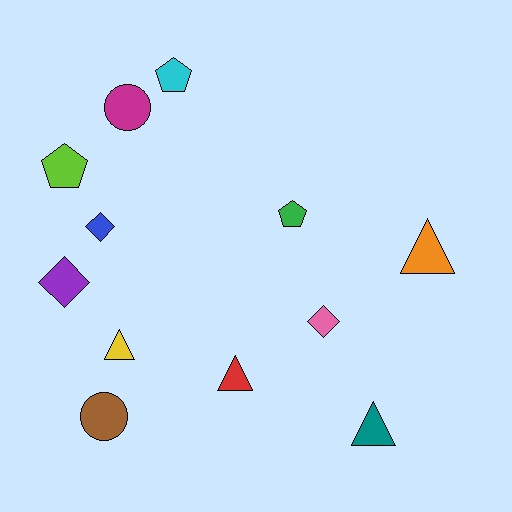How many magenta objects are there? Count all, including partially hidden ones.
There is 1 magenta object.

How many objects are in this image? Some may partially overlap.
There are 12 objects.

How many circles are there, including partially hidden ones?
There are 2 circles.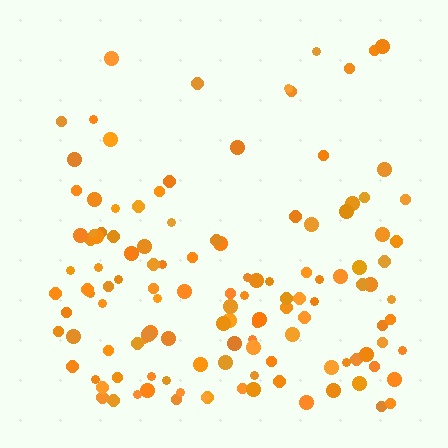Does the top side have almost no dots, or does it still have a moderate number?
Still a moderate number, just noticeably fewer than the bottom.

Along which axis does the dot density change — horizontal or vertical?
Vertical.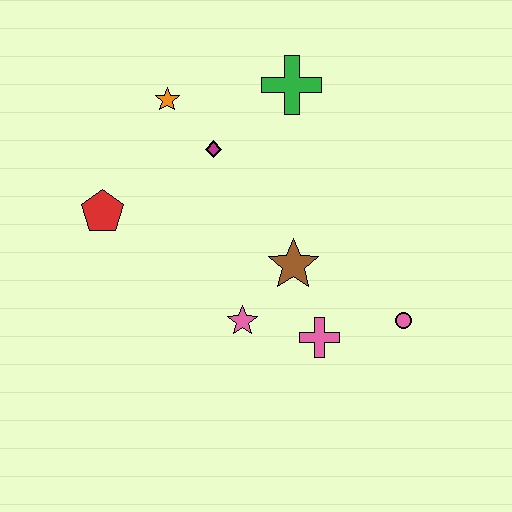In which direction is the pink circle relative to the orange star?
The pink circle is to the right of the orange star.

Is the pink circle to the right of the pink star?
Yes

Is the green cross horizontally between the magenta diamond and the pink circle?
Yes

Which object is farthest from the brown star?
The orange star is farthest from the brown star.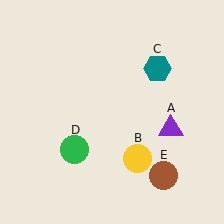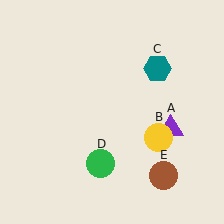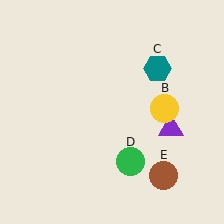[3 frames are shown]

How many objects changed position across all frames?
2 objects changed position: yellow circle (object B), green circle (object D).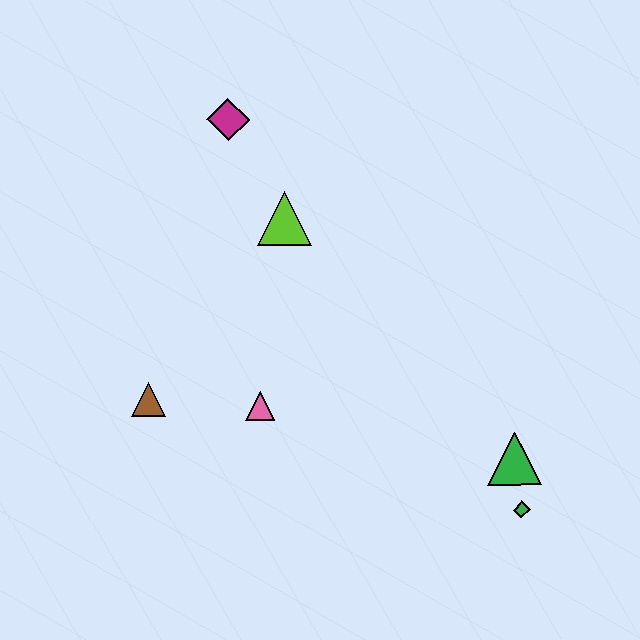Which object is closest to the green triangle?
The green diamond is closest to the green triangle.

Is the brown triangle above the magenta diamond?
No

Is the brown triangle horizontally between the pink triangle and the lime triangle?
No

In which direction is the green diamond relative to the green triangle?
The green diamond is below the green triangle.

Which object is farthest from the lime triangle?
The green diamond is farthest from the lime triangle.